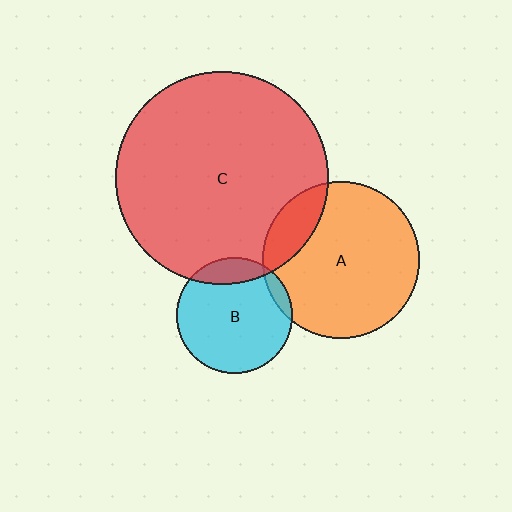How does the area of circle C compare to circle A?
Approximately 1.8 times.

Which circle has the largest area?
Circle C (red).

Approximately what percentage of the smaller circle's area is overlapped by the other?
Approximately 15%.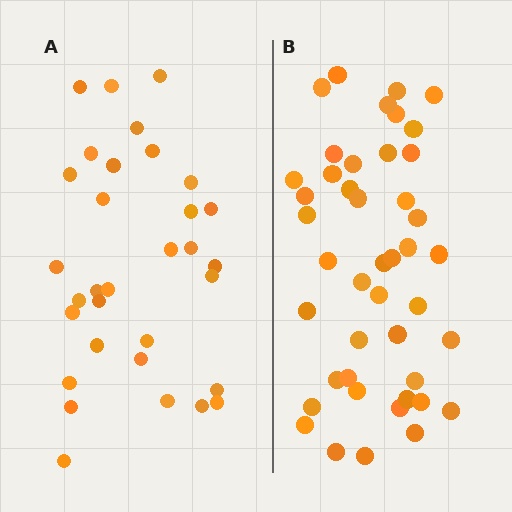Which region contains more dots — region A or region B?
Region B (the right region) has more dots.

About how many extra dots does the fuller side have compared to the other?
Region B has roughly 12 or so more dots than region A.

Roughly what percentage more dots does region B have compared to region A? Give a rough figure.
About 40% more.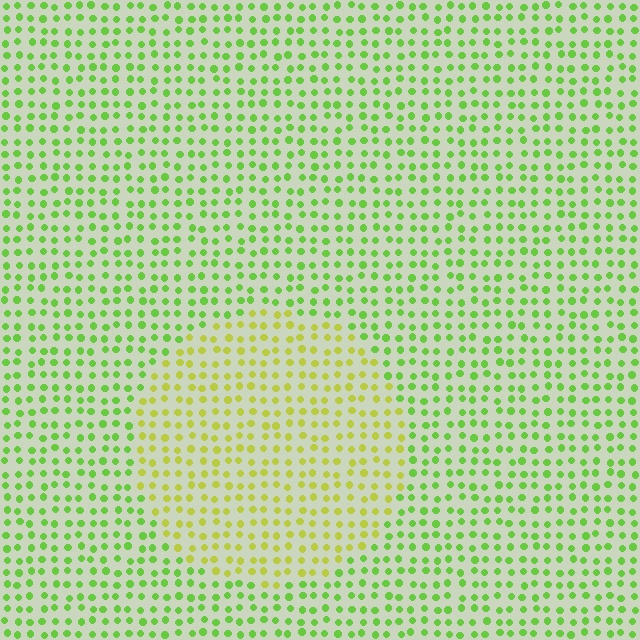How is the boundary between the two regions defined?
The boundary is defined purely by a slight shift in hue (about 35 degrees). Spacing, size, and orientation are identical on both sides.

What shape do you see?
I see a circle.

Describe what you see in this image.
The image is filled with small lime elements in a uniform arrangement. A circle-shaped region is visible where the elements are tinted to a slightly different hue, forming a subtle color boundary.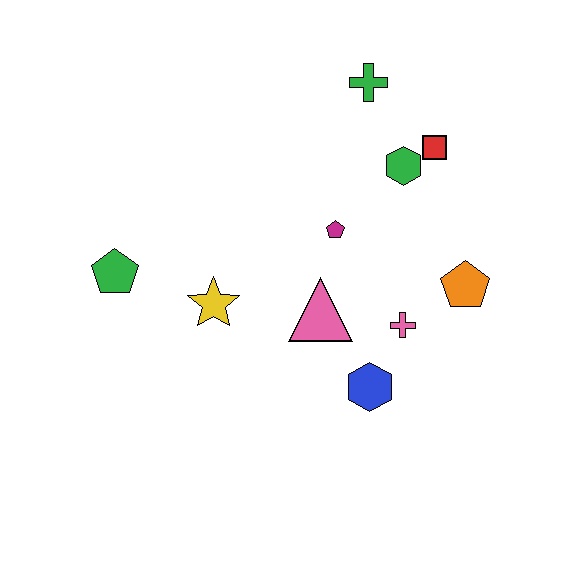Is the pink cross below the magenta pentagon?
Yes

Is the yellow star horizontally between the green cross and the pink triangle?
No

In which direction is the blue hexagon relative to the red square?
The blue hexagon is below the red square.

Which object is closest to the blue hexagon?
The pink cross is closest to the blue hexagon.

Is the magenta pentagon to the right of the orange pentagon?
No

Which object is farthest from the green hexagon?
The green pentagon is farthest from the green hexagon.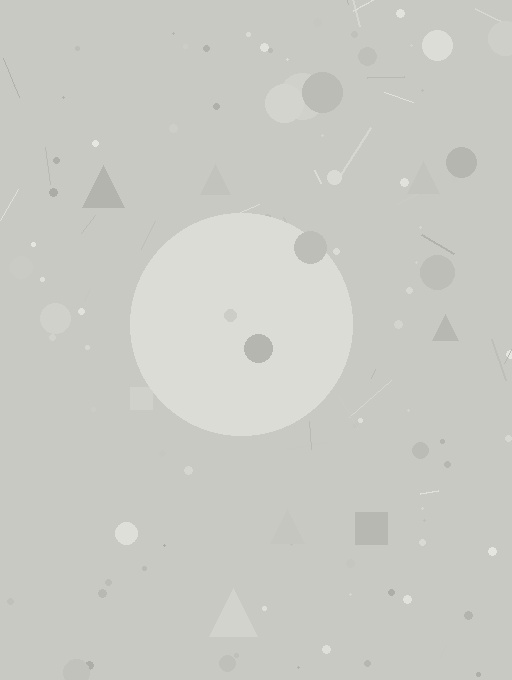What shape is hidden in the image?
A circle is hidden in the image.